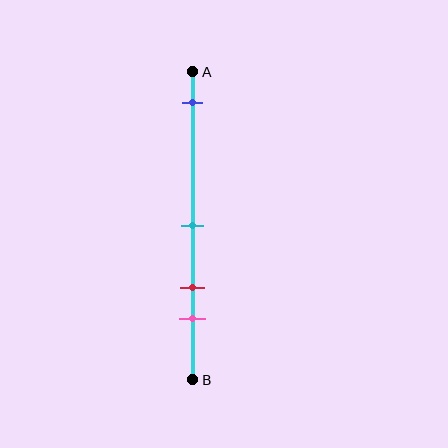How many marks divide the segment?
There are 4 marks dividing the segment.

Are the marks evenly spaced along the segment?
No, the marks are not evenly spaced.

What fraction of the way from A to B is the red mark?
The red mark is approximately 70% (0.7) of the way from A to B.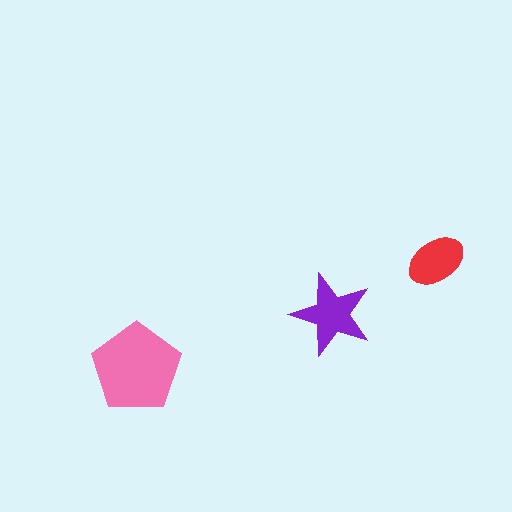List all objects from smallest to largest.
The red ellipse, the purple star, the pink pentagon.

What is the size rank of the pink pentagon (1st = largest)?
1st.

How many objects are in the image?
There are 3 objects in the image.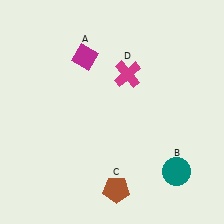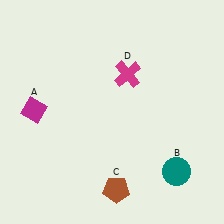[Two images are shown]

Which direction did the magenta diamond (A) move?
The magenta diamond (A) moved down.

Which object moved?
The magenta diamond (A) moved down.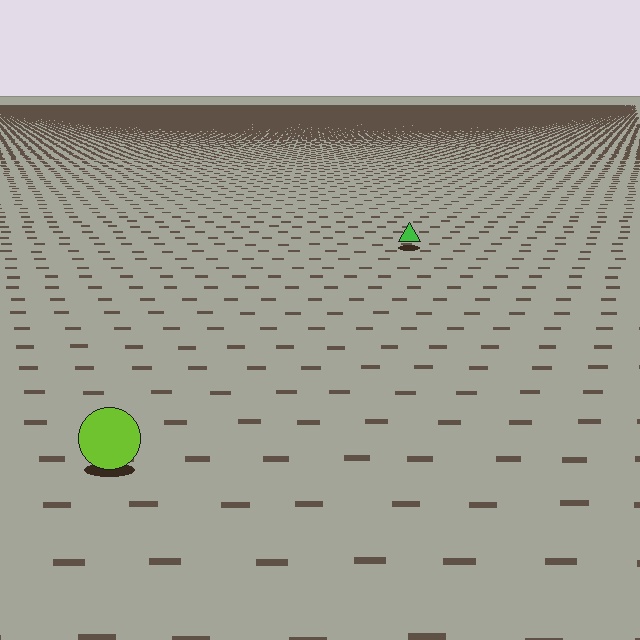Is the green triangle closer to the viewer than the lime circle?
No. The lime circle is closer — you can tell from the texture gradient: the ground texture is coarser near it.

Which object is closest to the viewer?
The lime circle is closest. The texture marks near it are larger and more spread out.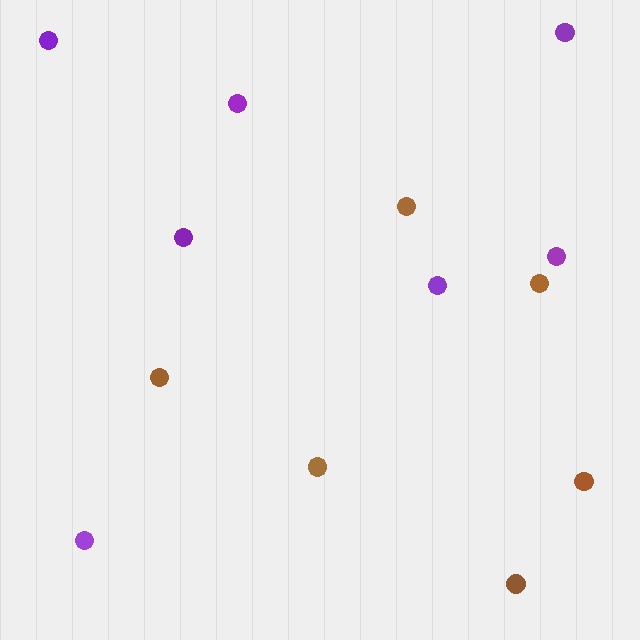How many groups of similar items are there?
There are 2 groups: one group of brown circles (6) and one group of purple circles (7).